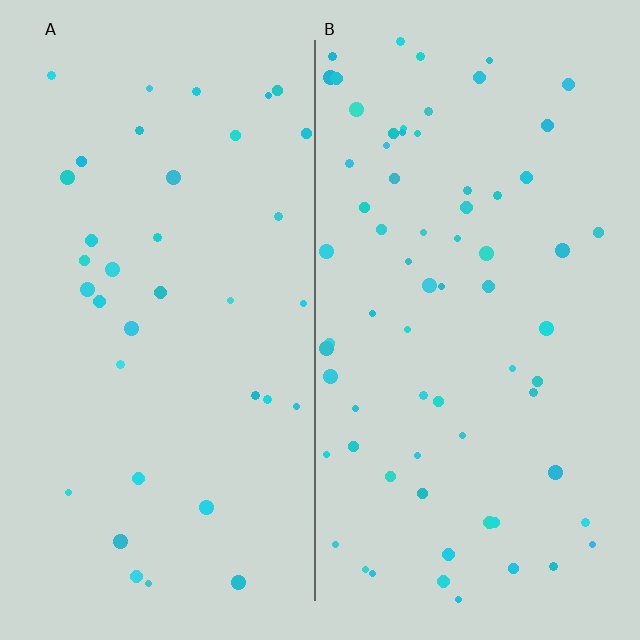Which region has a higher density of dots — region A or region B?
B (the right).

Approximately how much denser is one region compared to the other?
Approximately 1.9× — region B over region A.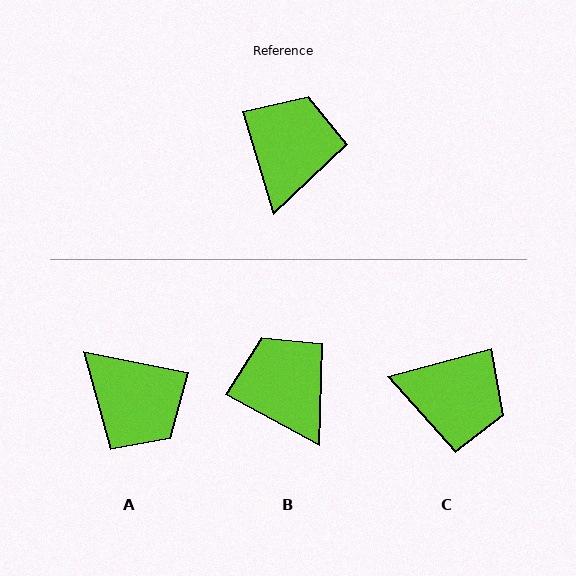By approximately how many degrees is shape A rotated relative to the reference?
Approximately 118 degrees clockwise.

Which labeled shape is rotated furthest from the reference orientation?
A, about 118 degrees away.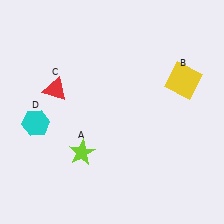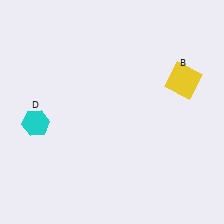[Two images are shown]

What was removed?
The red triangle (C), the lime star (A) were removed in Image 2.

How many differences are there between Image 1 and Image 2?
There are 2 differences between the two images.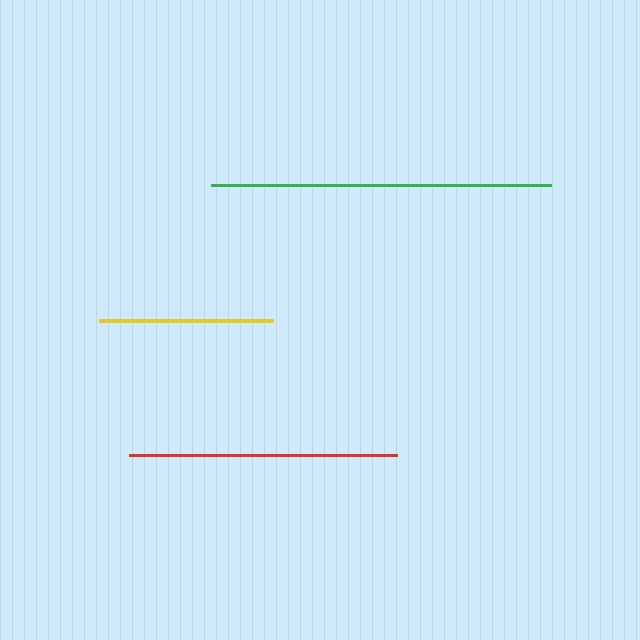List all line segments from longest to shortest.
From longest to shortest: green, red, yellow.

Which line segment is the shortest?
The yellow line is the shortest at approximately 174 pixels.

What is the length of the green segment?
The green segment is approximately 340 pixels long.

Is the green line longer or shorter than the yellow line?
The green line is longer than the yellow line.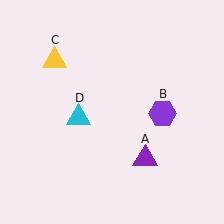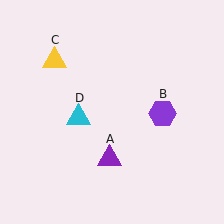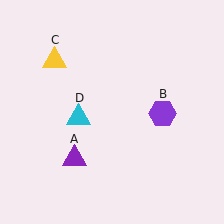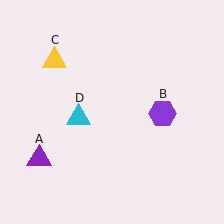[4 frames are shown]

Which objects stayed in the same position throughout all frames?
Purple hexagon (object B) and yellow triangle (object C) and cyan triangle (object D) remained stationary.